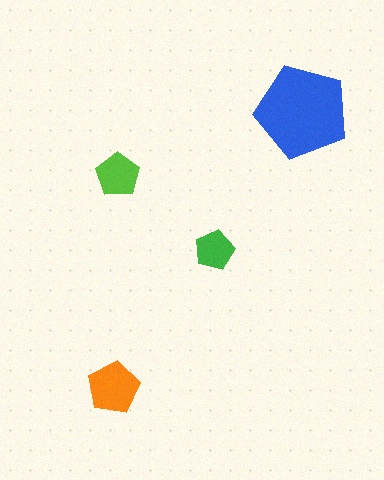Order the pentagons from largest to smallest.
the blue one, the orange one, the lime one, the green one.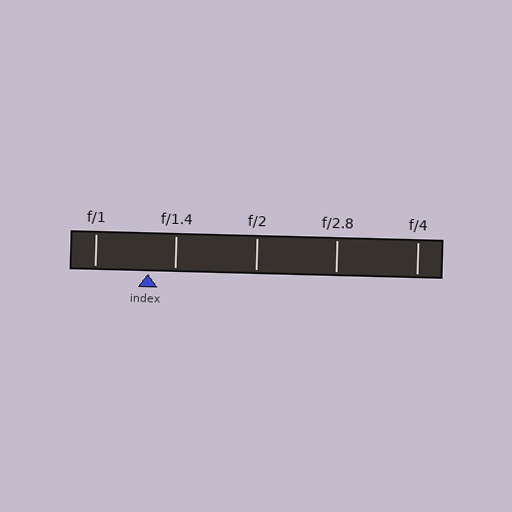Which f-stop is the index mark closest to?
The index mark is closest to f/1.4.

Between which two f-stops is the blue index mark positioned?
The index mark is between f/1 and f/1.4.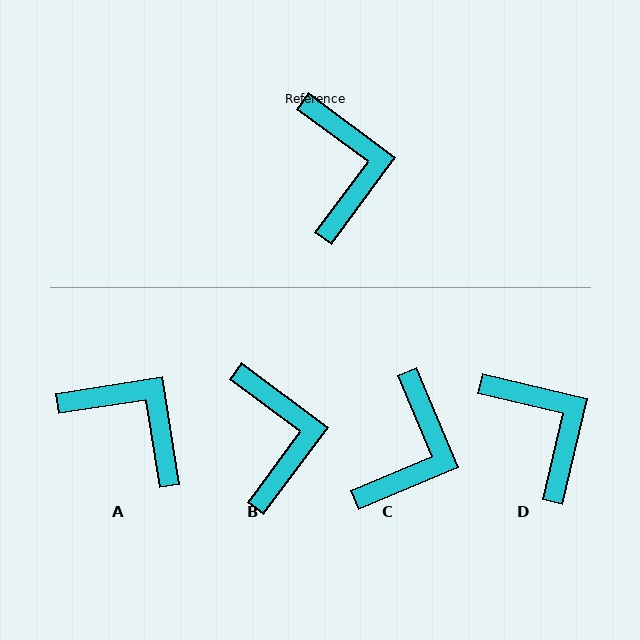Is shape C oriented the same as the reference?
No, it is off by about 31 degrees.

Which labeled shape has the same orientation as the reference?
B.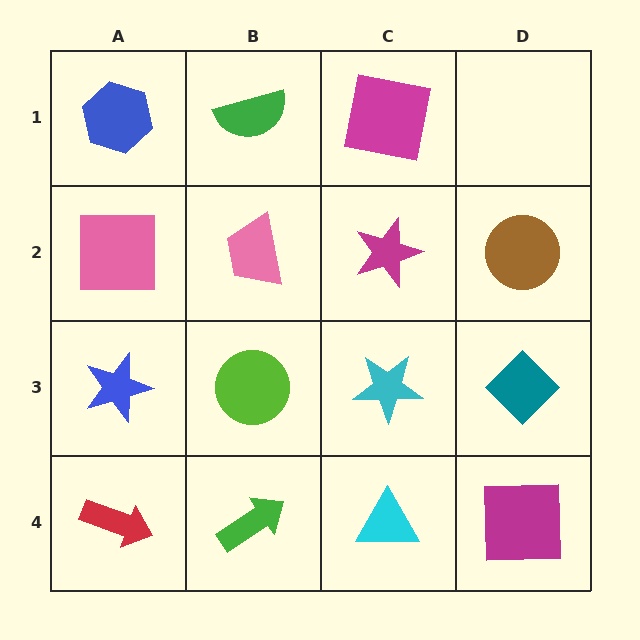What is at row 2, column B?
A pink trapezoid.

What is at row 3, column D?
A teal diamond.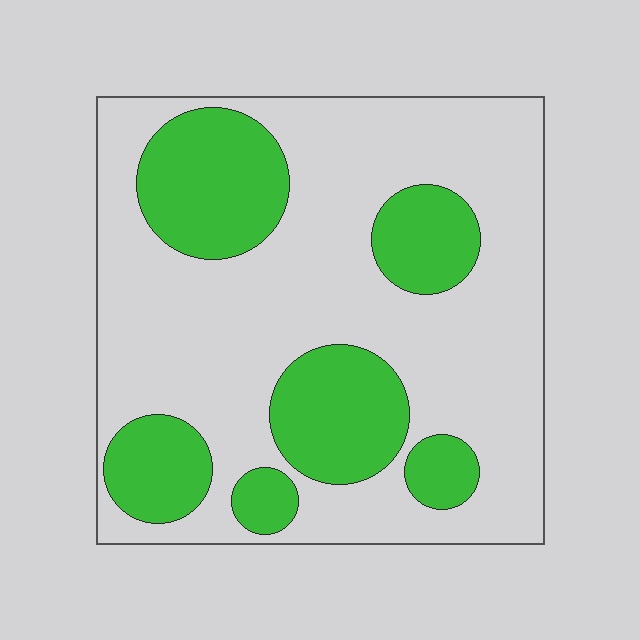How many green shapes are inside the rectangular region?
6.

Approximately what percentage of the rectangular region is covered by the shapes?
Approximately 30%.